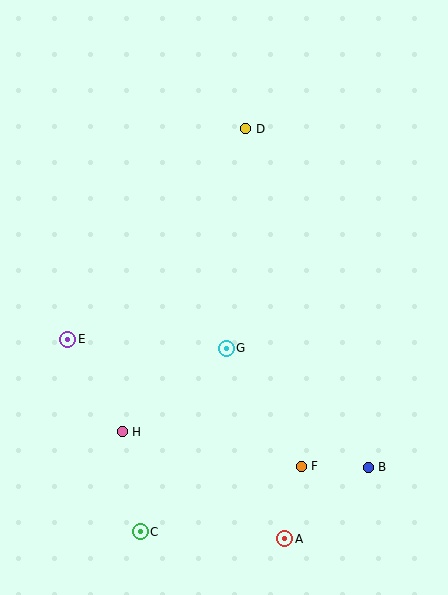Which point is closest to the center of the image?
Point G at (226, 348) is closest to the center.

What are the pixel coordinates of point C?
Point C is at (140, 532).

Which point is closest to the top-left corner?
Point D is closest to the top-left corner.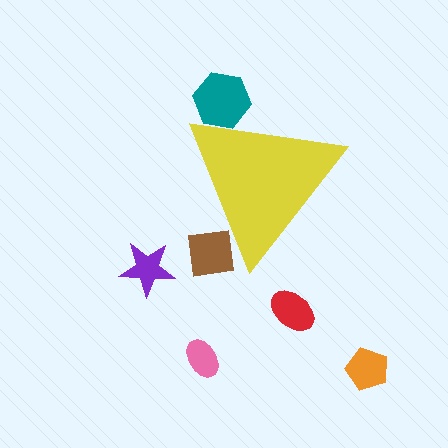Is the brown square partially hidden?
Yes, the brown square is partially hidden behind the yellow triangle.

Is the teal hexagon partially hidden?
Yes, the teal hexagon is partially hidden behind the yellow triangle.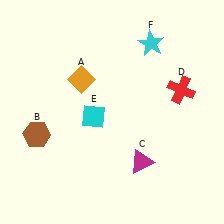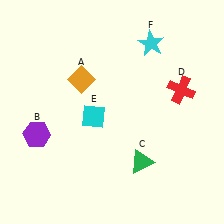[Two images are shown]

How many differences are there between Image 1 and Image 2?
There are 2 differences between the two images.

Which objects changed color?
B changed from brown to purple. C changed from magenta to green.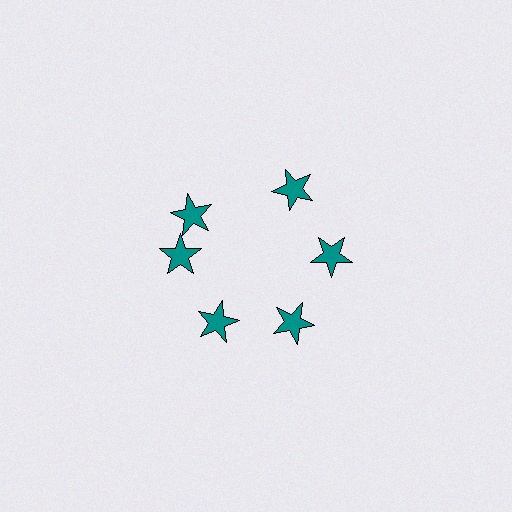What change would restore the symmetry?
The symmetry would be restored by rotating it back into even spacing with its neighbors so that all 6 stars sit at equal angles and equal distance from the center.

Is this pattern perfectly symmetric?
No. The 6 teal stars are arranged in a ring, but one element near the 11 o'clock position is rotated out of alignment along the ring, breaking the 6-fold rotational symmetry.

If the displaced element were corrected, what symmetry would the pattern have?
It would have 6-fold rotational symmetry — the pattern would map onto itself every 60 degrees.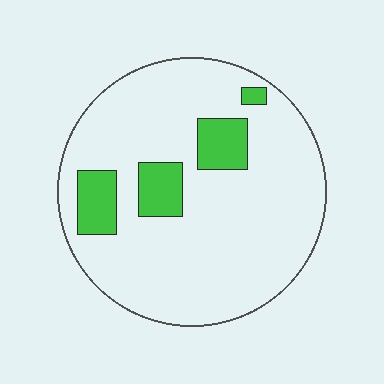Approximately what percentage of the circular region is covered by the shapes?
Approximately 15%.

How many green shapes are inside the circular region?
4.